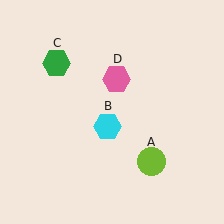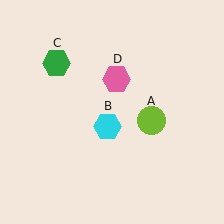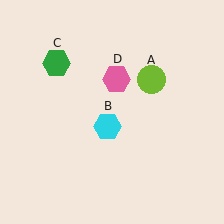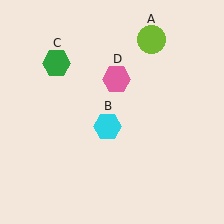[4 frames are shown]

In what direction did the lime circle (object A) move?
The lime circle (object A) moved up.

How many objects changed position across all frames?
1 object changed position: lime circle (object A).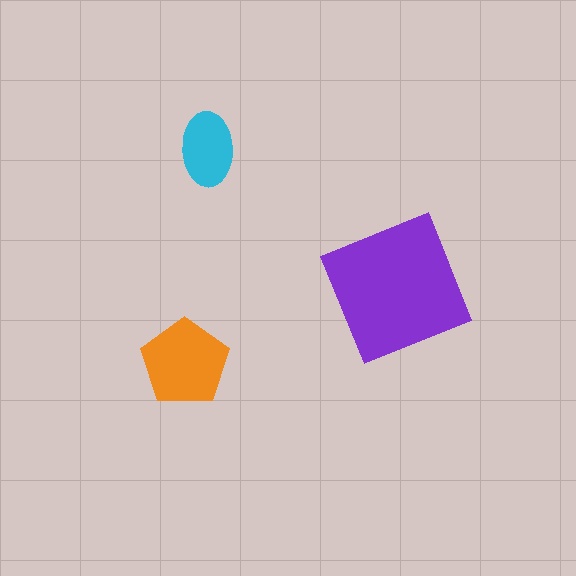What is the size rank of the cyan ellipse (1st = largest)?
3rd.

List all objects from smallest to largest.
The cyan ellipse, the orange pentagon, the purple square.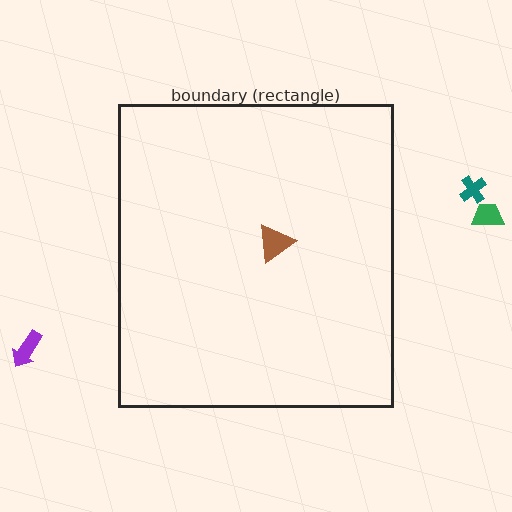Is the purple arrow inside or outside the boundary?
Outside.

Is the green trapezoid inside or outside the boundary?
Outside.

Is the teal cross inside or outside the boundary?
Outside.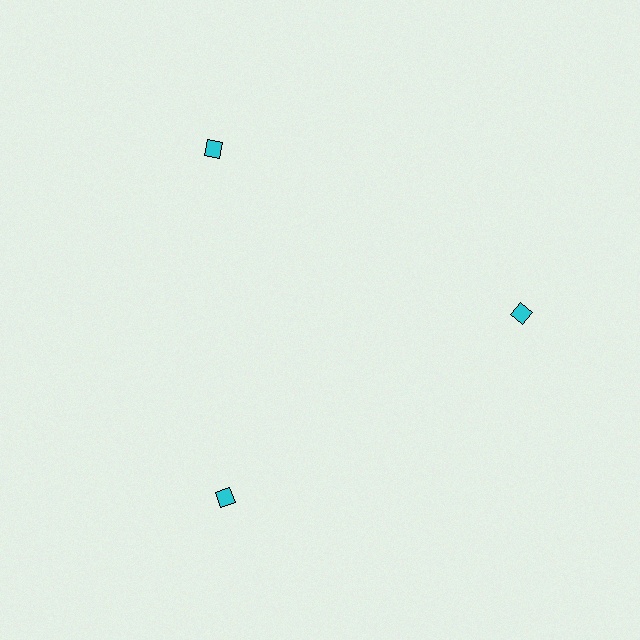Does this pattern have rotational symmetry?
Yes, this pattern has 3-fold rotational symmetry. It looks the same after rotating 120 degrees around the center.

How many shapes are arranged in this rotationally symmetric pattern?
There are 3 shapes, arranged in 3 groups of 1.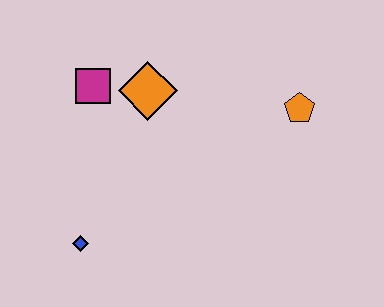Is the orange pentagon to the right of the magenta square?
Yes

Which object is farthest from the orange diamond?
The blue diamond is farthest from the orange diamond.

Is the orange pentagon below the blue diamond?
No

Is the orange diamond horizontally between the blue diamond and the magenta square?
No